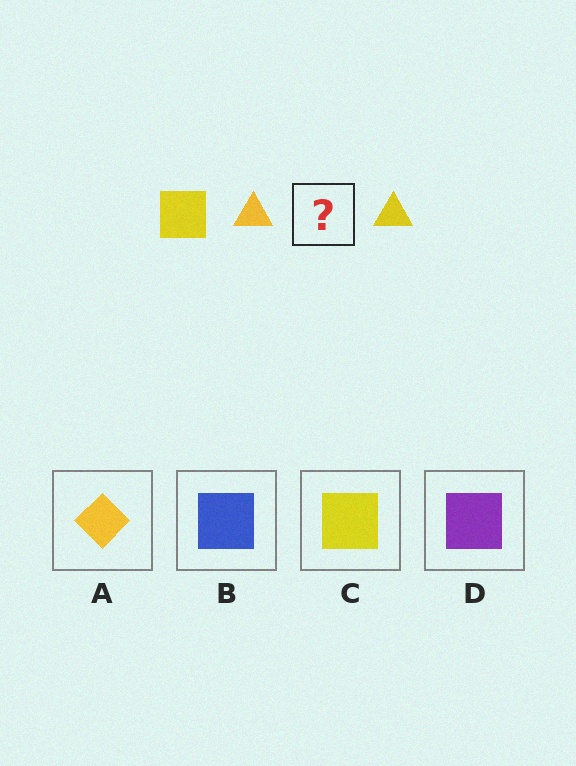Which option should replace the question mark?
Option C.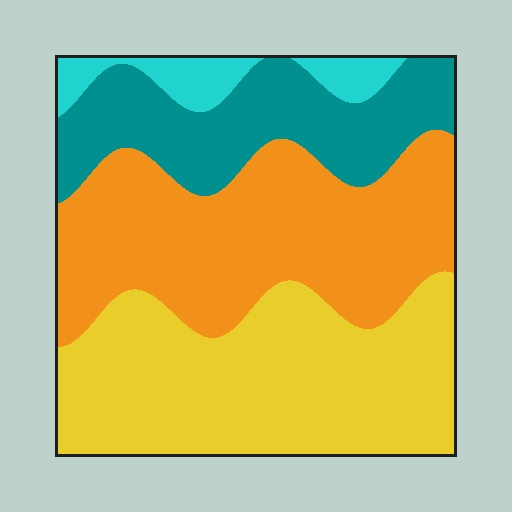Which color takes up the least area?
Cyan, at roughly 5%.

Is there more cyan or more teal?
Teal.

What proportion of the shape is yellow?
Yellow covers about 35% of the shape.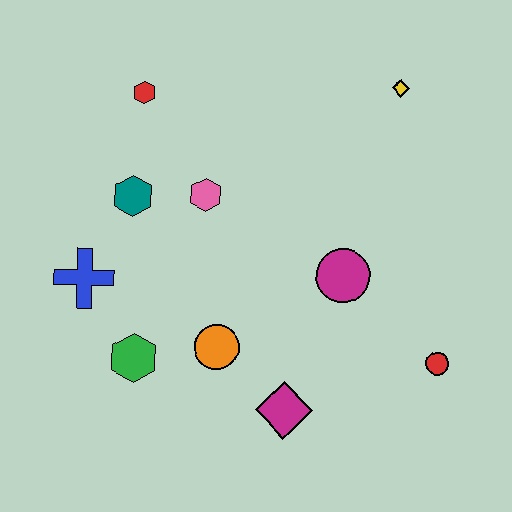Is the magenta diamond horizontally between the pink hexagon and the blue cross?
No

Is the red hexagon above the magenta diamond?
Yes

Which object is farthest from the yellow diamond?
The green hexagon is farthest from the yellow diamond.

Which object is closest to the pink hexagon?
The teal hexagon is closest to the pink hexagon.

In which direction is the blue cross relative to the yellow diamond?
The blue cross is to the left of the yellow diamond.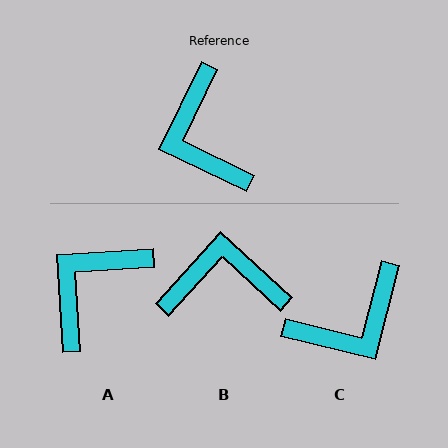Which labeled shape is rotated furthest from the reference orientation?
B, about 107 degrees away.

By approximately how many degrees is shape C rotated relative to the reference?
Approximately 102 degrees counter-clockwise.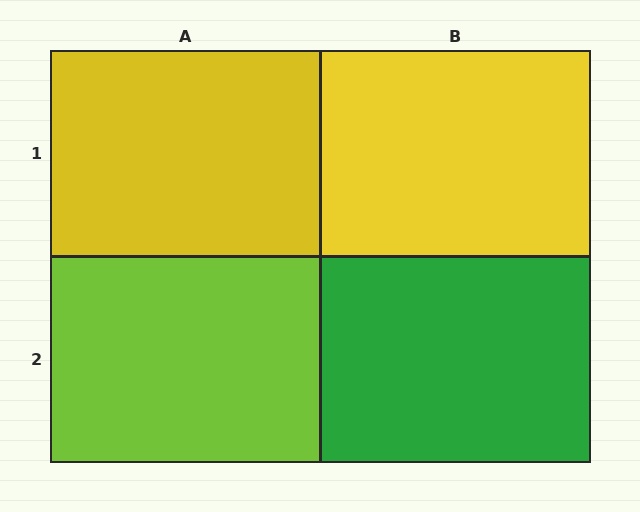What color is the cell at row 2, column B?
Green.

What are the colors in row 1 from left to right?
Yellow, yellow.